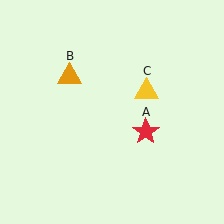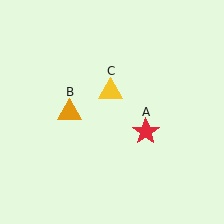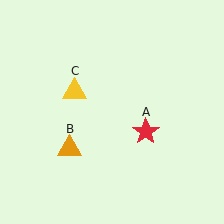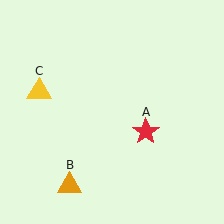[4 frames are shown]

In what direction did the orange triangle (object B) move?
The orange triangle (object B) moved down.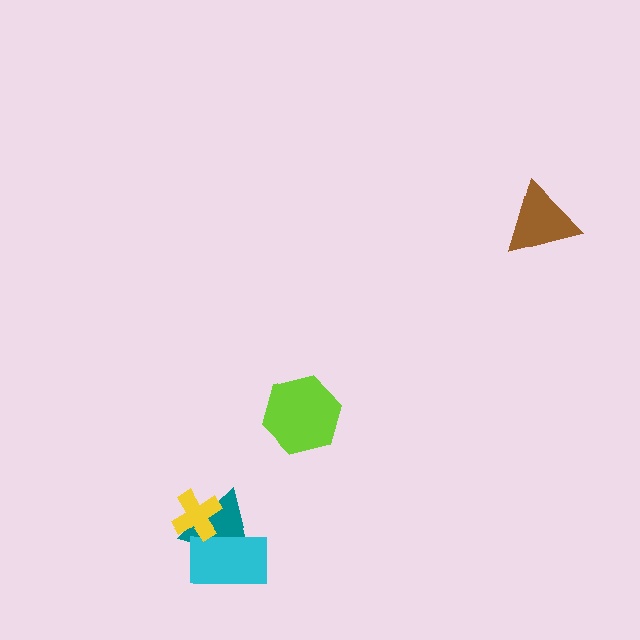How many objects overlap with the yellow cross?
2 objects overlap with the yellow cross.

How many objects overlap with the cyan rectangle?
2 objects overlap with the cyan rectangle.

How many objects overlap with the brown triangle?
0 objects overlap with the brown triangle.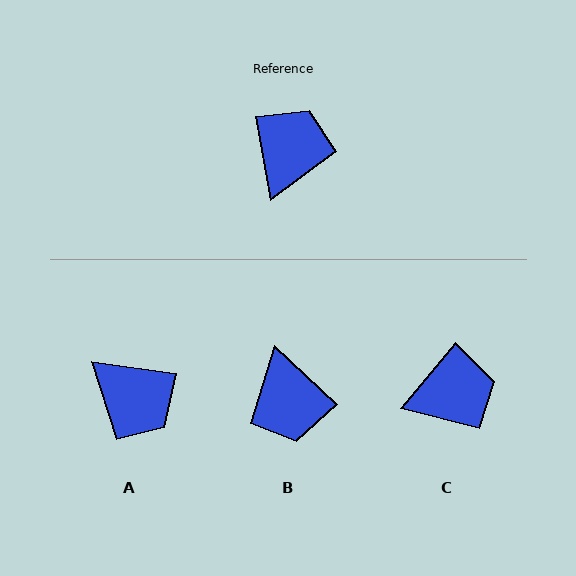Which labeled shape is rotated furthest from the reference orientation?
B, about 144 degrees away.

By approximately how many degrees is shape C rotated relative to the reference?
Approximately 51 degrees clockwise.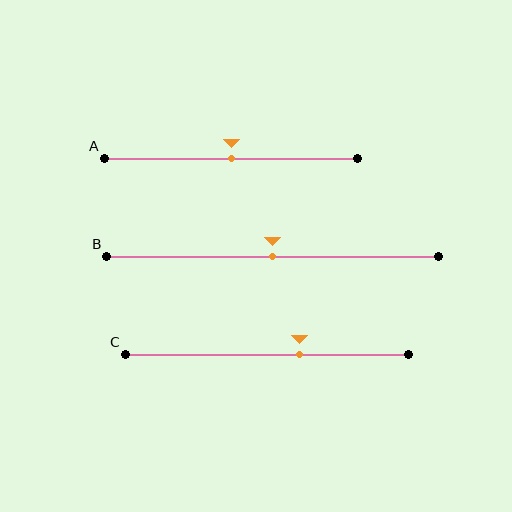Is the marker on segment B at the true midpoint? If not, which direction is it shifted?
Yes, the marker on segment B is at the true midpoint.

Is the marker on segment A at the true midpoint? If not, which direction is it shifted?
Yes, the marker on segment A is at the true midpoint.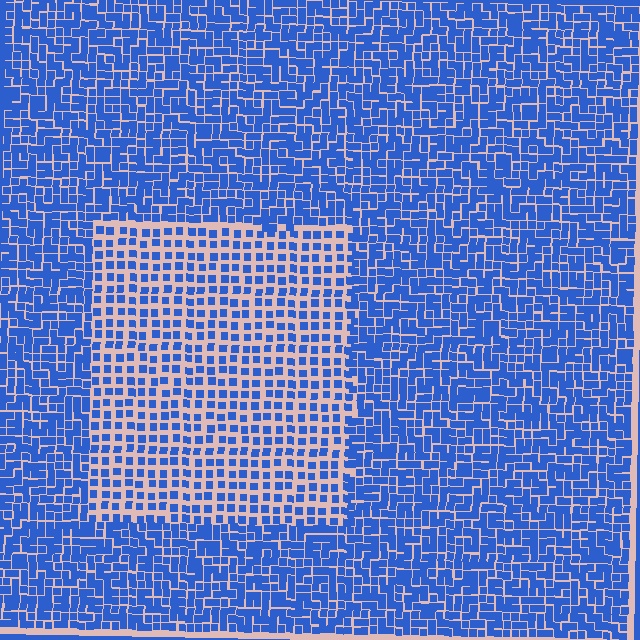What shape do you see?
I see a rectangle.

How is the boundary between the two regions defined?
The boundary is defined by a change in element density (approximately 1.9x ratio). All elements are the same color, size, and shape.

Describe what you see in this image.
The image contains small blue elements arranged at two different densities. A rectangle-shaped region is visible where the elements are less densely packed than the surrounding area.